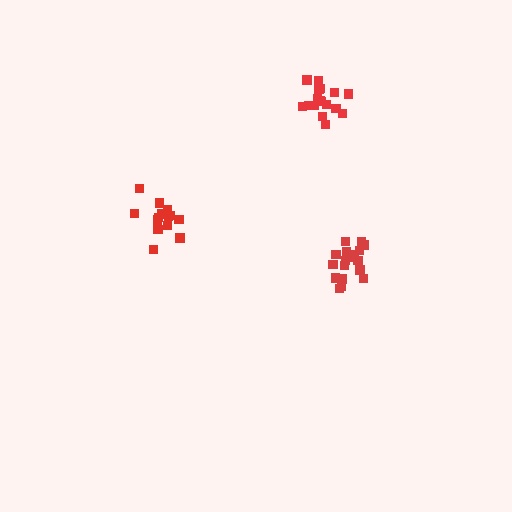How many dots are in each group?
Group 1: 15 dots, Group 2: 17 dots, Group 3: 18 dots (50 total).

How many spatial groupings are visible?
There are 3 spatial groupings.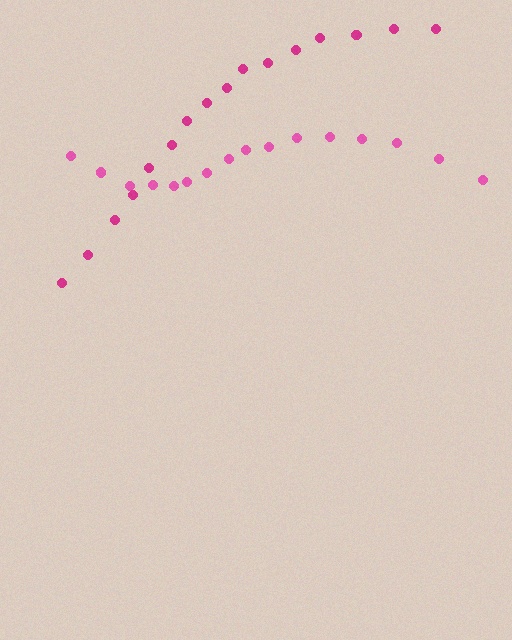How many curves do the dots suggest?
There are 2 distinct paths.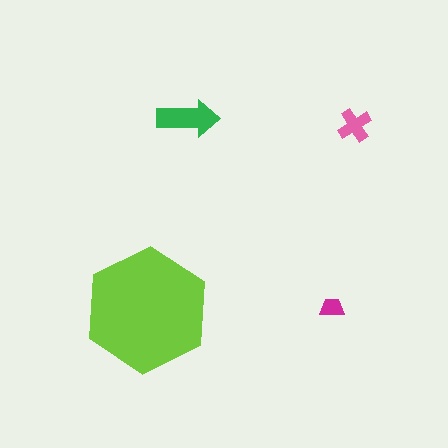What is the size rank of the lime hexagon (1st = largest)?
1st.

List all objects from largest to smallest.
The lime hexagon, the green arrow, the pink cross, the magenta trapezoid.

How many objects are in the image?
There are 4 objects in the image.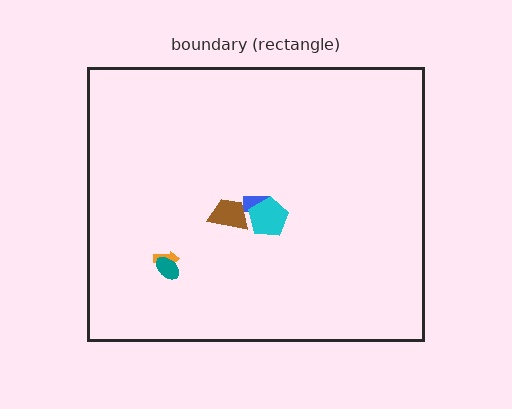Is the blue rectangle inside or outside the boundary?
Inside.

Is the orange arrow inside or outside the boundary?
Inside.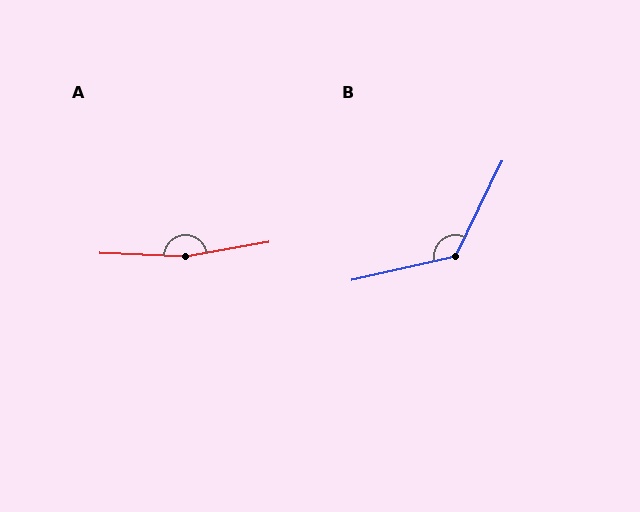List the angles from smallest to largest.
B (129°), A (168°).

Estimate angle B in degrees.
Approximately 129 degrees.